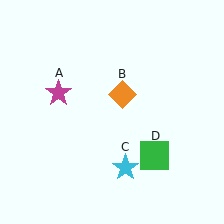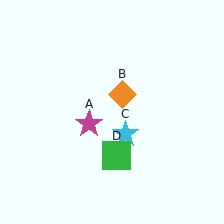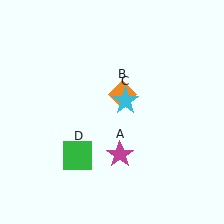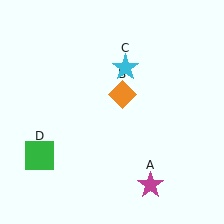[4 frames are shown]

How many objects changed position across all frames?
3 objects changed position: magenta star (object A), cyan star (object C), green square (object D).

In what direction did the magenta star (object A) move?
The magenta star (object A) moved down and to the right.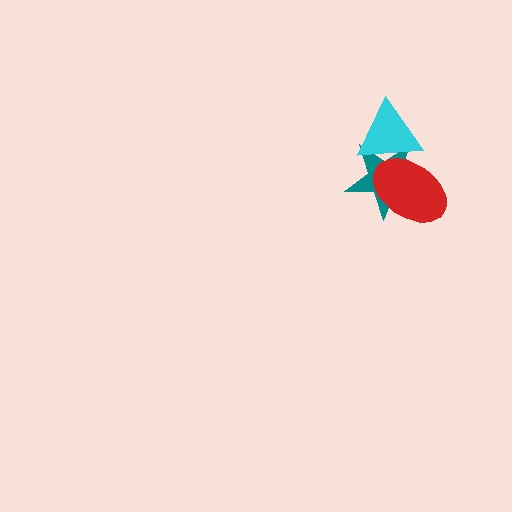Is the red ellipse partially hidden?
No, no other shape covers it.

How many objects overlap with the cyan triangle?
2 objects overlap with the cyan triangle.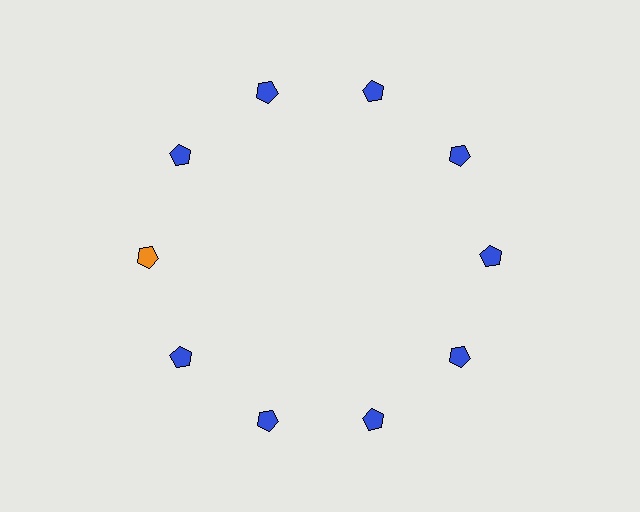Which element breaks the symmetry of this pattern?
The orange pentagon at roughly the 9 o'clock position breaks the symmetry. All other shapes are blue pentagons.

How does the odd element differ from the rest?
It has a different color: orange instead of blue.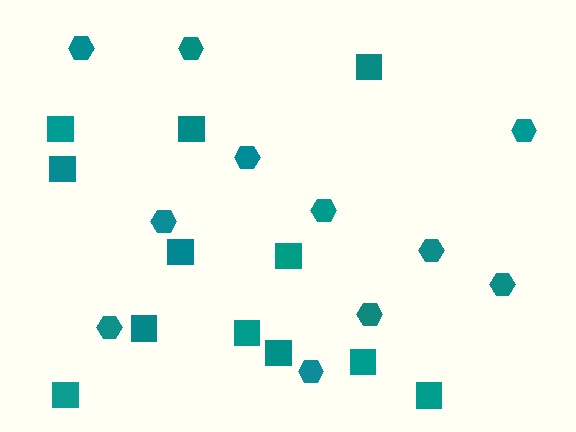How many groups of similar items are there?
There are 2 groups: one group of hexagons (11) and one group of squares (12).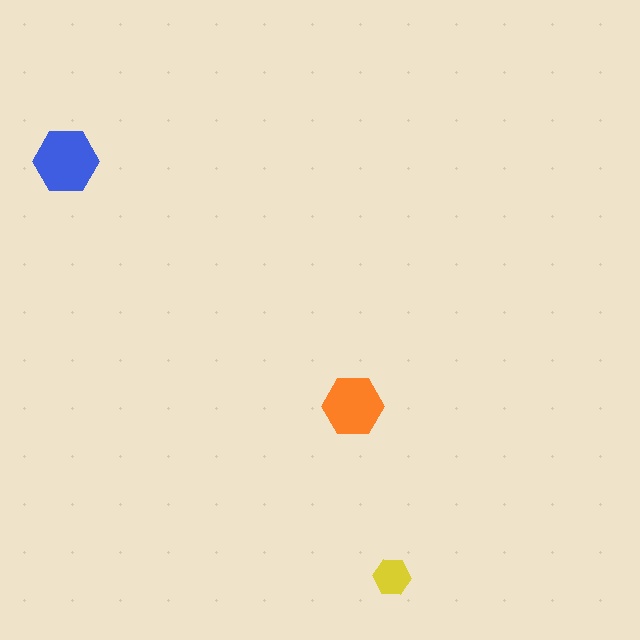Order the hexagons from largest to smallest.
the blue one, the orange one, the yellow one.